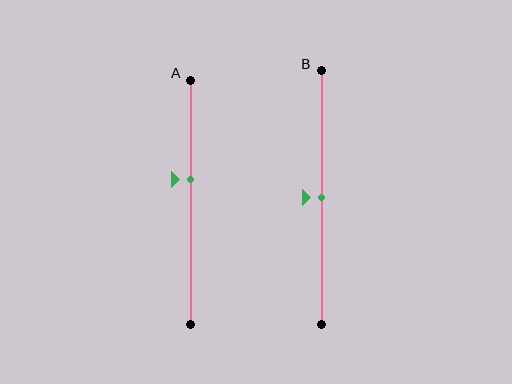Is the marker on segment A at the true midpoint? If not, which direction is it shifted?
No, the marker on segment A is shifted upward by about 9% of the segment length.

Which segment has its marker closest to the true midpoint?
Segment B has its marker closest to the true midpoint.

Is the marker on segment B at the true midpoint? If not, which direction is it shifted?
Yes, the marker on segment B is at the true midpoint.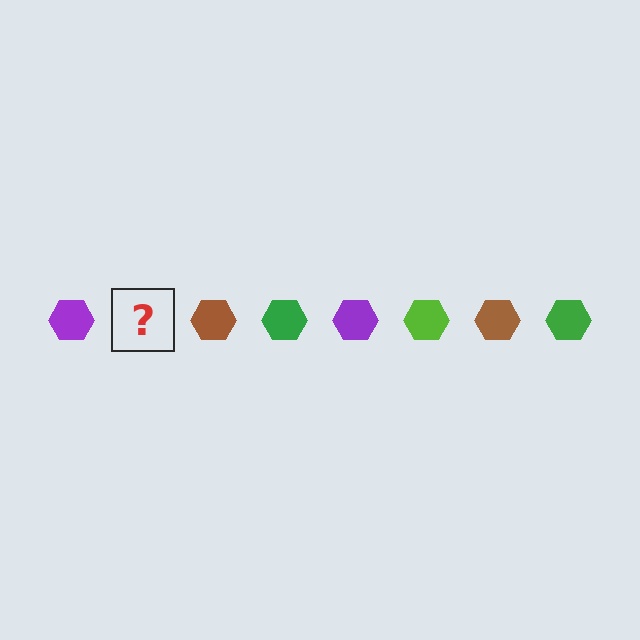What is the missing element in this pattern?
The missing element is a lime hexagon.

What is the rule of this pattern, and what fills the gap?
The rule is that the pattern cycles through purple, lime, brown, green hexagons. The gap should be filled with a lime hexagon.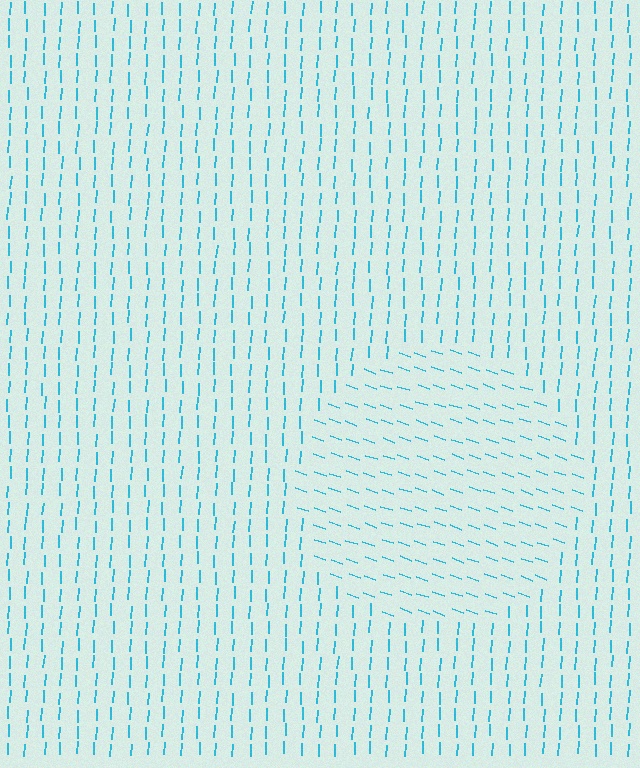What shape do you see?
I see a circle.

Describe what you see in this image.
The image is filled with small cyan line segments. A circle region in the image has lines oriented differently from the surrounding lines, creating a visible texture boundary.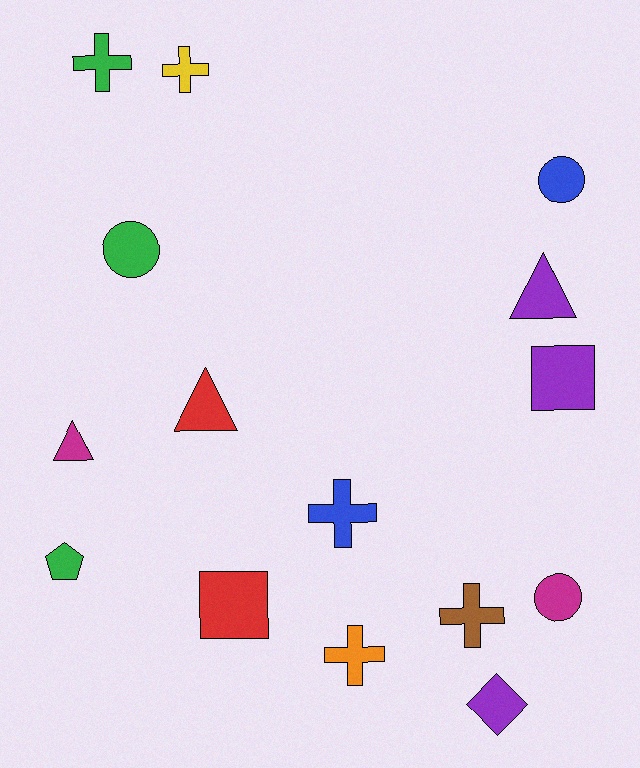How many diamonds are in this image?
There is 1 diamond.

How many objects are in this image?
There are 15 objects.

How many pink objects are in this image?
There are no pink objects.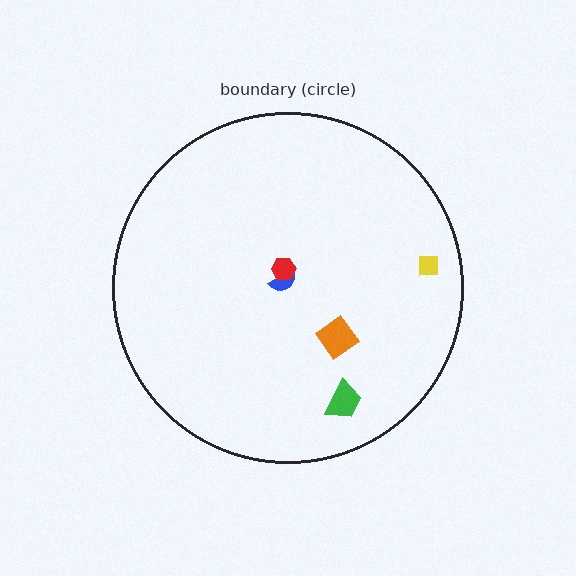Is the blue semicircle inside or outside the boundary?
Inside.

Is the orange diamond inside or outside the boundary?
Inside.